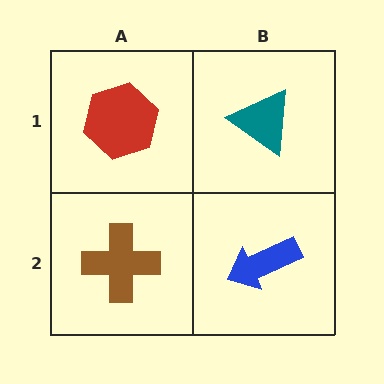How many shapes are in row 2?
2 shapes.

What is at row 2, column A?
A brown cross.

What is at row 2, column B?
A blue arrow.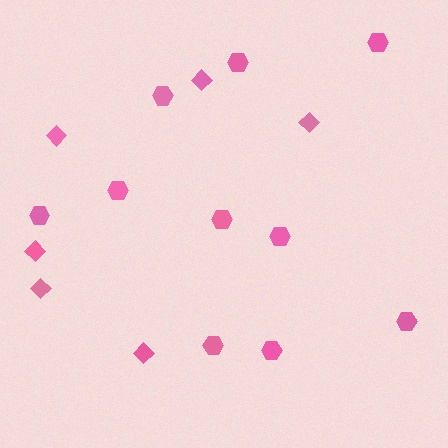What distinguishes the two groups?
There are 2 groups: one group of diamonds (6) and one group of hexagons (10).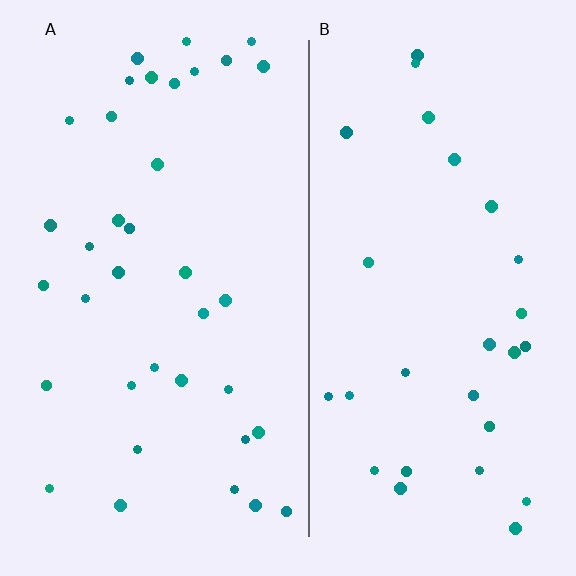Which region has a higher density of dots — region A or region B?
A (the left).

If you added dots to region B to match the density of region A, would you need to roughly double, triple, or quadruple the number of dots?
Approximately double.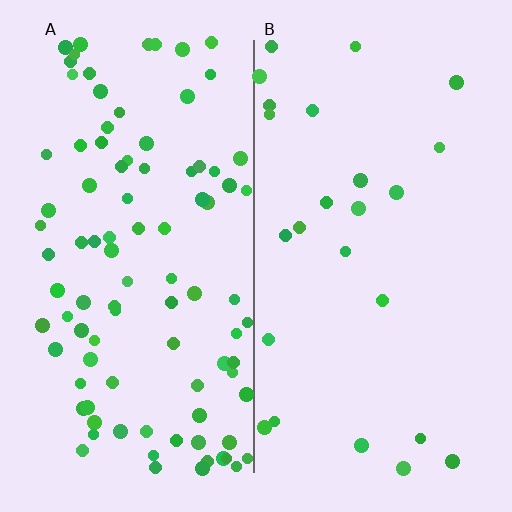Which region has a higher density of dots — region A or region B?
A (the left).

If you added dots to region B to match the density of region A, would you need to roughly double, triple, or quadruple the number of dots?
Approximately quadruple.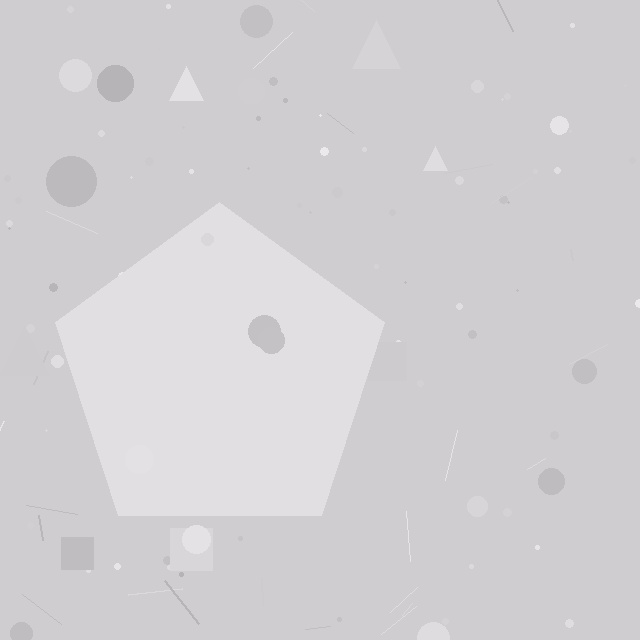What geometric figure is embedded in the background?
A pentagon is embedded in the background.